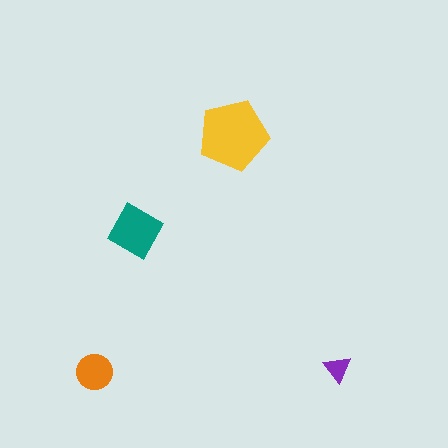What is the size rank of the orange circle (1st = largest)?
3rd.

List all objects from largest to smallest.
The yellow pentagon, the teal diamond, the orange circle, the purple triangle.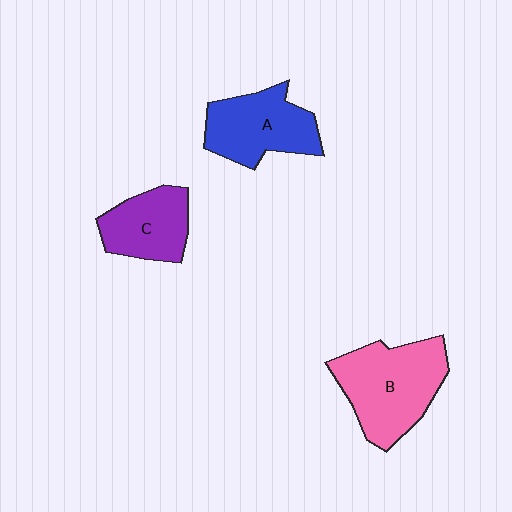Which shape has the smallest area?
Shape C (purple).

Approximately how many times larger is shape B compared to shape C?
Approximately 1.5 times.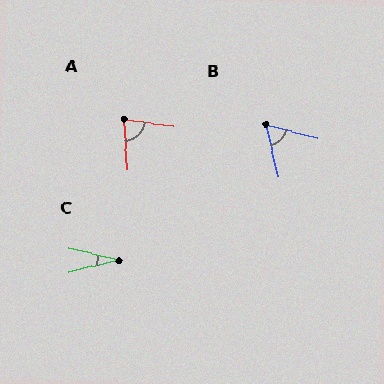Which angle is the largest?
A, at approximately 79 degrees.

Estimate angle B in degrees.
Approximately 62 degrees.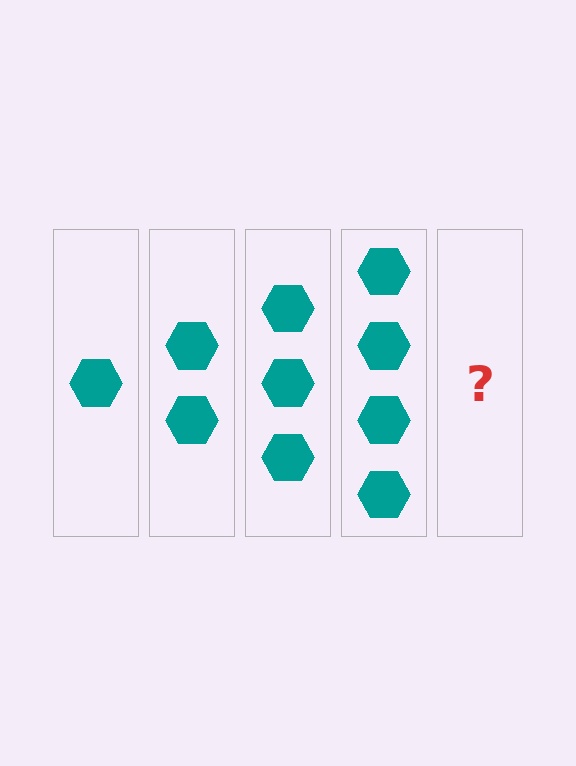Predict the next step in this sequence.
The next step is 5 hexagons.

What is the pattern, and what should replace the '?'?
The pattern is that each step adds one more hexagon. The '?' should be 5 hexagons.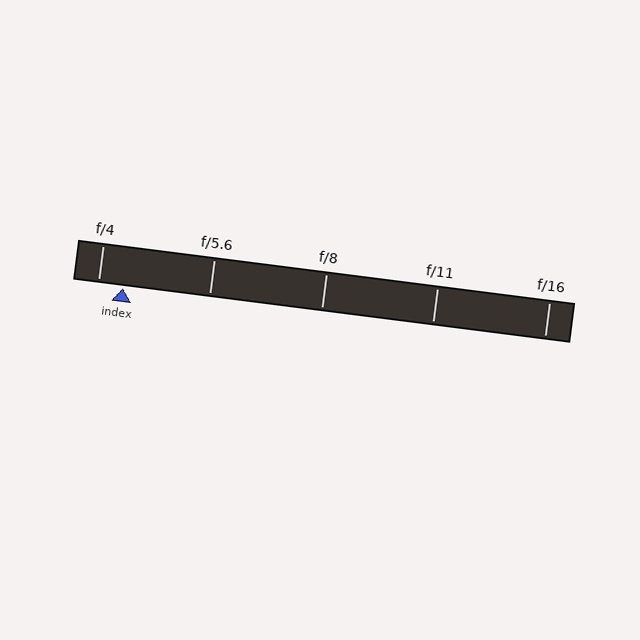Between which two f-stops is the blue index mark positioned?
The index mark is between f/4 and f/5.6.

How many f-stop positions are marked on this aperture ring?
There are 5 f-stop positions marked.